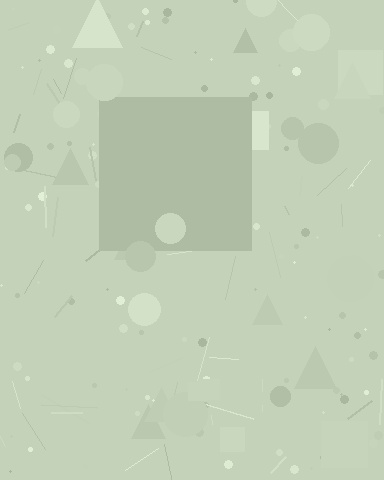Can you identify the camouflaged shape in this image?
The camouflaged shape is a square.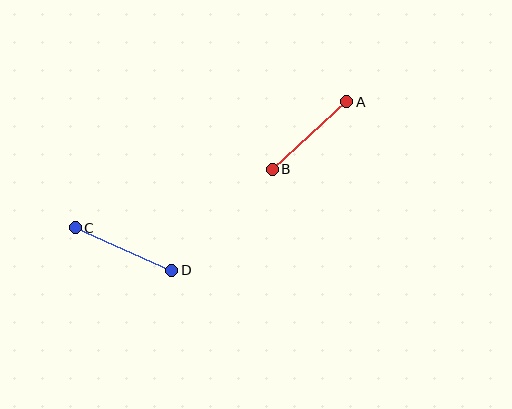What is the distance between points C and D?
The distance is approximately 106 pixels.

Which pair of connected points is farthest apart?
Points C and D are farthest apart.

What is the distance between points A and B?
The distance is approximately 101 pixels.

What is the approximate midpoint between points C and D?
The midpoint is at approximately (124, 249) pixels.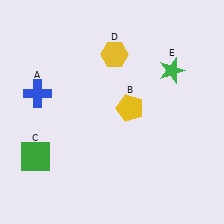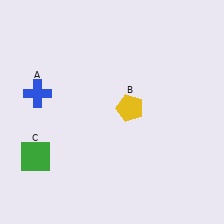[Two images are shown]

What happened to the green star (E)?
The green star (E) was removed in Image 2. It was in the top-right area of Image 1.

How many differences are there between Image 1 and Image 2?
There are 2 differences between the two images.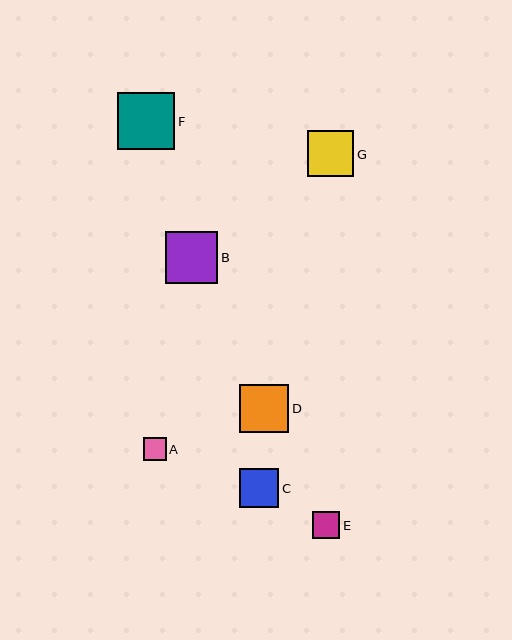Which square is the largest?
Square F is the largest with a size of approximately 57 pixels.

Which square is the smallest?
Square A is the smallest with a size of approximately 23 pixels.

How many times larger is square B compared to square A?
Square B is approximately 2.3 times the size of square A.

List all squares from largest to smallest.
From largest to smallest: F, B, D, G, C, E, A.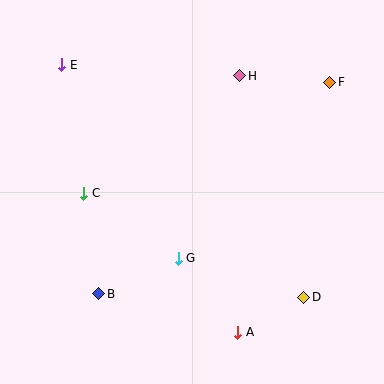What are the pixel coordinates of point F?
Point F is at (330, 82).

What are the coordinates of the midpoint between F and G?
The midpoint between F and G is at (254, 170).